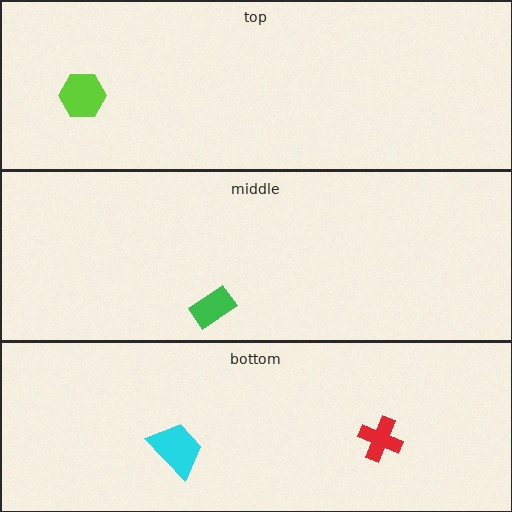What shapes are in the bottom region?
The cyan trapezoid, the red cross.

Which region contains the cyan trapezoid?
The bottom region.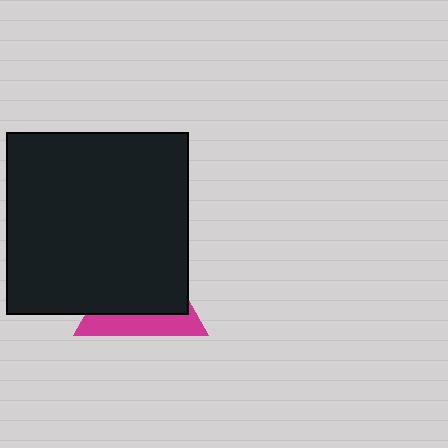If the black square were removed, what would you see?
You would see the complete magenta triangle.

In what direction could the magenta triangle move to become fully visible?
The magenta triangle could move down. That would shift it out from behind the black square entirely.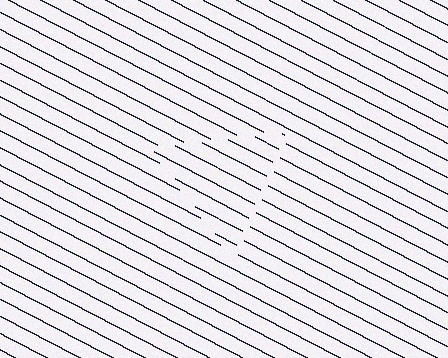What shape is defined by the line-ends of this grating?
An illusory triangle. The interior of the shape contains the same grating, shifted by half a period — the contour is defined by the phase discontinuity where line-ends from the inner and outer gratings abut.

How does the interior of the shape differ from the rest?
The interior of the shape contains the same grating, shifted by half a period — the contour is defined by the phase discontinuity where line-ends from the inner and outer gratings abut.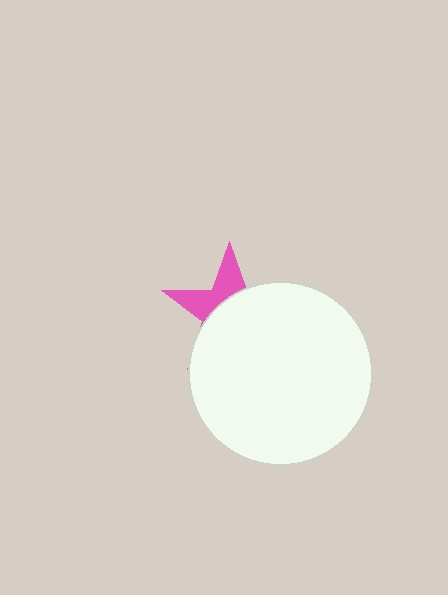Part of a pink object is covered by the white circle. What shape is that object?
It is a star.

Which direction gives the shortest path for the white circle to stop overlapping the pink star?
Moving down gives the shortest separation.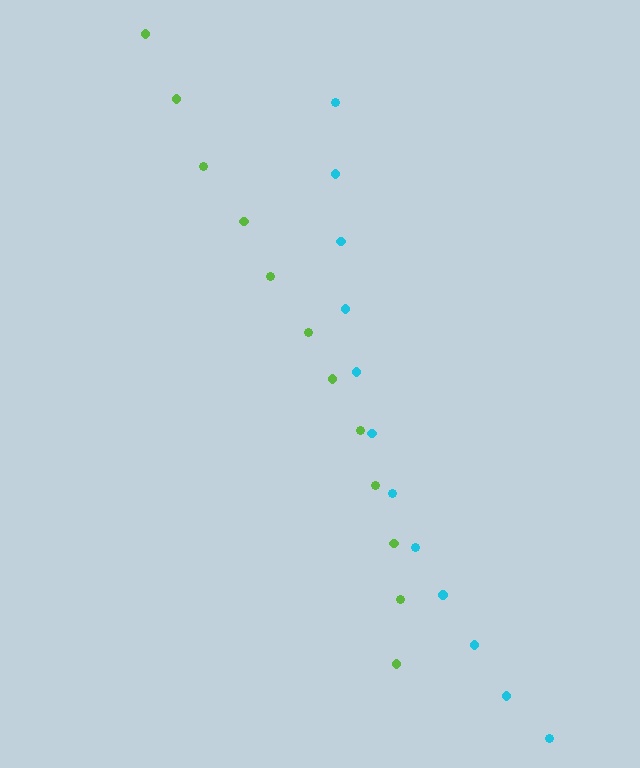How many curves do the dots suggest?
There are 2 distinct paths.